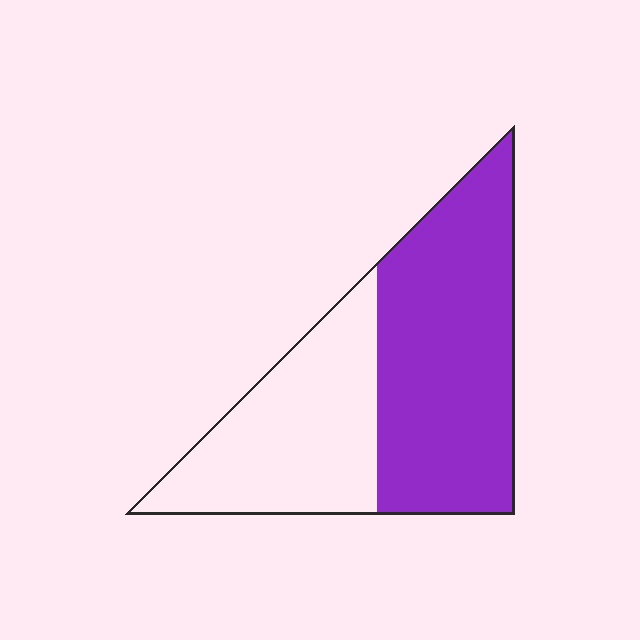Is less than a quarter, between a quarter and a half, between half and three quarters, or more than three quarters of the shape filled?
Between half and three quarters.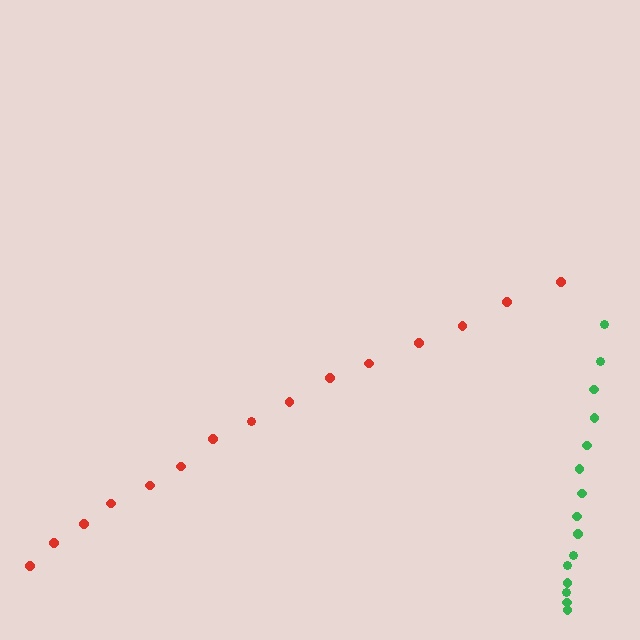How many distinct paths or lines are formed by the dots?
There are 2 distinct paths.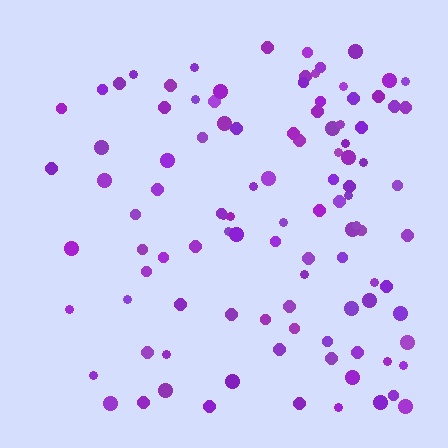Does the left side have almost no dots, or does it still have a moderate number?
Still a moderate number, just noticeably fewer than the right.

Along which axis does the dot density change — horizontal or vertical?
Horizontal.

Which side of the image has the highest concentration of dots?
The right.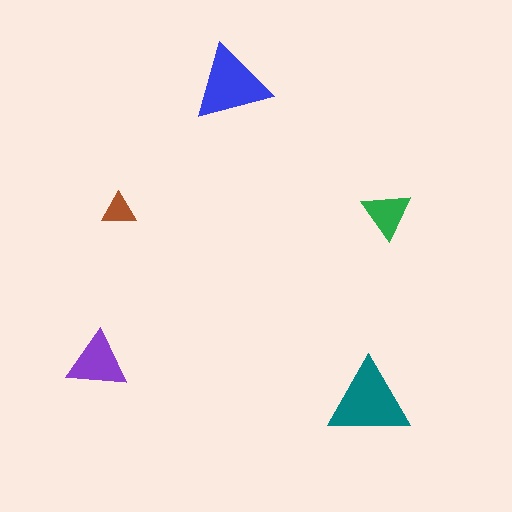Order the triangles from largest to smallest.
the teal one, the blue one, the purple one, the green one, the brown one.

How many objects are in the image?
There are 5 objects in the image.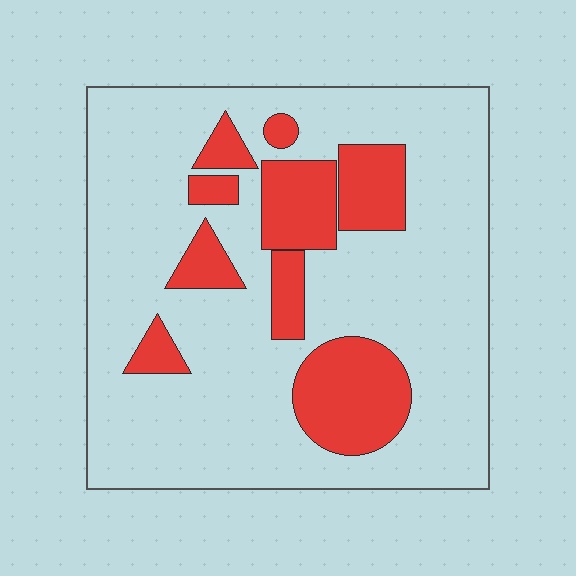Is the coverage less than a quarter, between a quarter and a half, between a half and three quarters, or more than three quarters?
Less than a quarter.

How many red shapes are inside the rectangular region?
9.